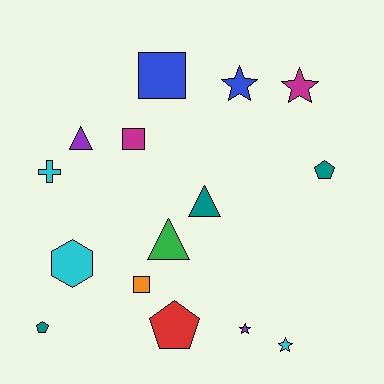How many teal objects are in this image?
There are 3 teal objects.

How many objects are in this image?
There are 15 objects.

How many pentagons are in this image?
There are 3 pentagons.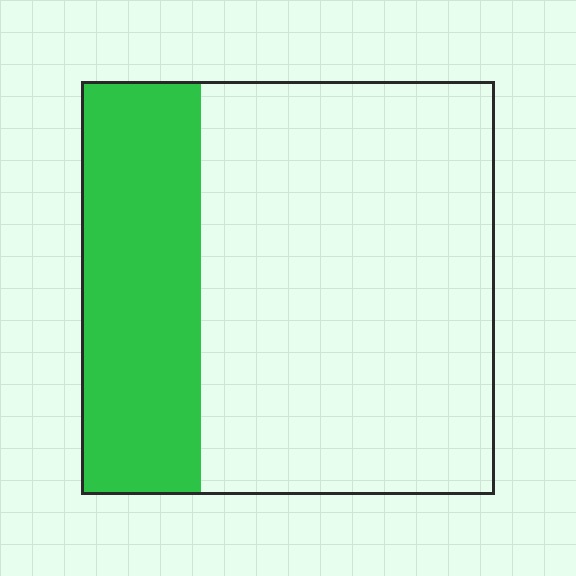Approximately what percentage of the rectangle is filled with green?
Approximately 30%.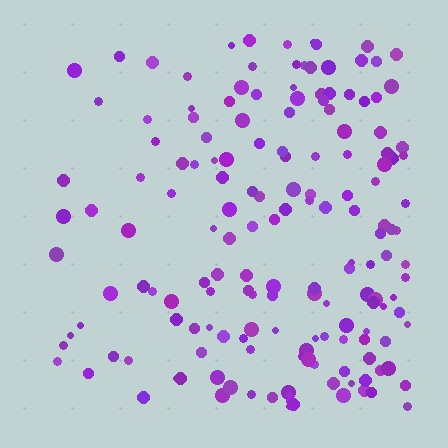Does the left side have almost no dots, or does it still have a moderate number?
Still a moderate number, just noticeably fewer than the right.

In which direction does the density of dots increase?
From left to right, with the right side densest.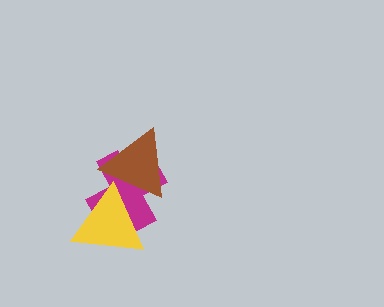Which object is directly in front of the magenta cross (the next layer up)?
The brown triangle is directly in front of the magenta cross.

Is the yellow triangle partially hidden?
No, no other shape covers it.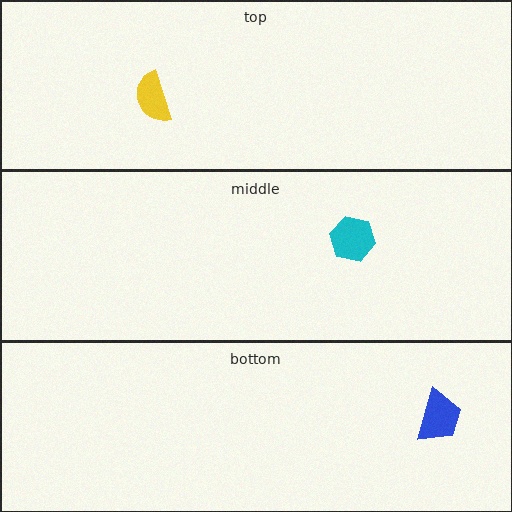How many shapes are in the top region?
1.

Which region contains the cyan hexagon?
The middle region.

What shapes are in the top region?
The yellow semicircle.